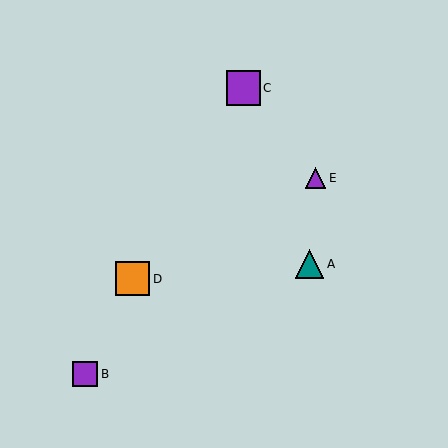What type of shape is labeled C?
Shape C is a purple square.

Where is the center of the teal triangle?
The center of the teal triangle is at (309, 264).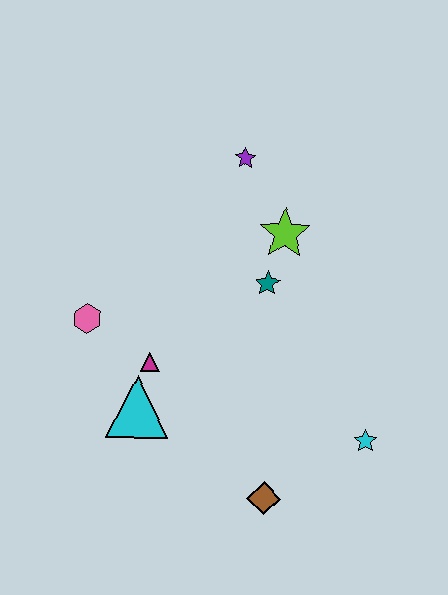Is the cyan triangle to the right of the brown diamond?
No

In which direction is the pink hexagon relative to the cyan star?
The pink hexagon is to the left of the cyan star.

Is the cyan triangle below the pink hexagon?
Yes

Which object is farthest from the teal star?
The brown diamond is farthest from the teal star.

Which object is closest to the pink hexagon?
The magenta triangle is closest to the pink hexagon.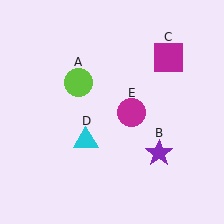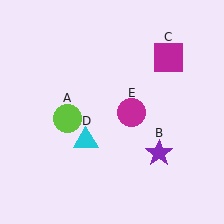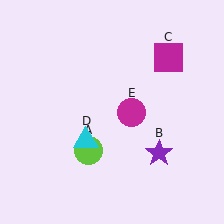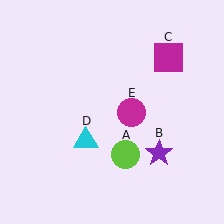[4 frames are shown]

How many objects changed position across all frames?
1 object changed position: lime circle (object A).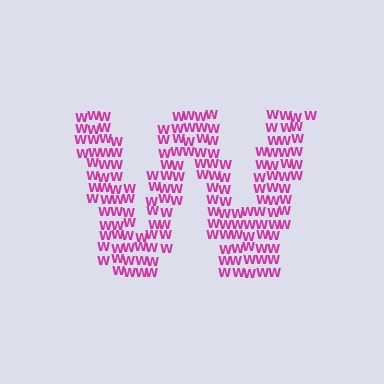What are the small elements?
The small elements are letter W's.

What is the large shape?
The large shape is the letter W.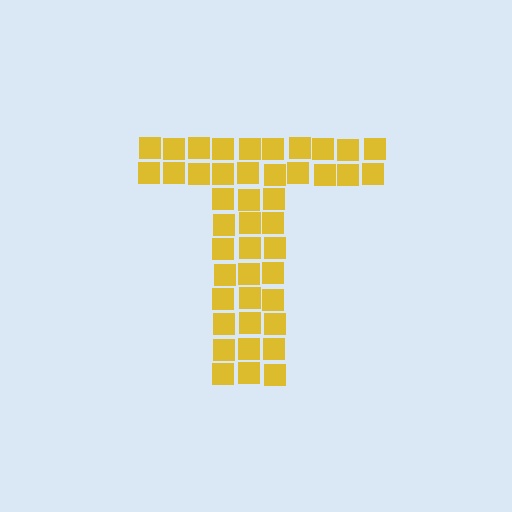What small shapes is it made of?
It is made of small squares.